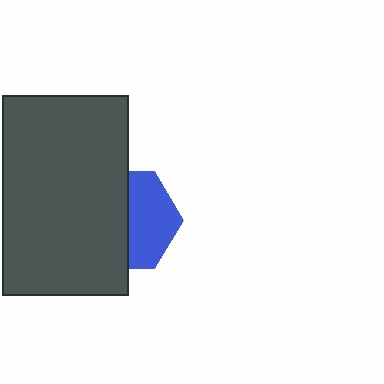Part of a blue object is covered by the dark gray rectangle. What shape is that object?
It is a hexagon.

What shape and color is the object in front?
The object in front is a dark gray rectangle.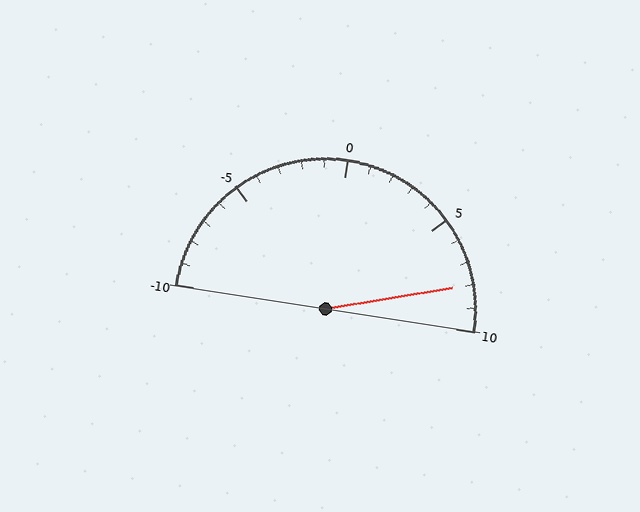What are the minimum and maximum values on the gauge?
The gauge ranges from -10 to 10.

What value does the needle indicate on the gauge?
The needle indicates approximately 8.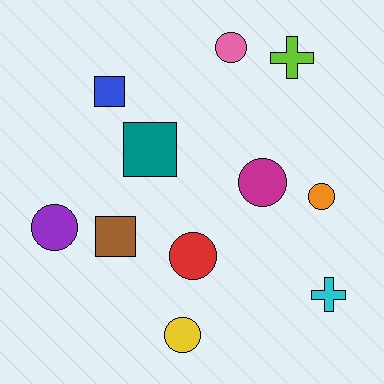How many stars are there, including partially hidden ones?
There are no stars.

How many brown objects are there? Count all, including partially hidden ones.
There is 1 brown object.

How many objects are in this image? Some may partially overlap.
There are 11 objects.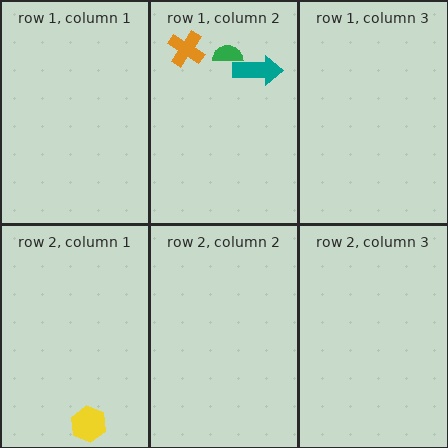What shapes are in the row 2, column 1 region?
The yellow hexagon.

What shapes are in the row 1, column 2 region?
The teal arrow, the orange cross, the green semicircle.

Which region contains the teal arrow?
The row 1, column 2 region.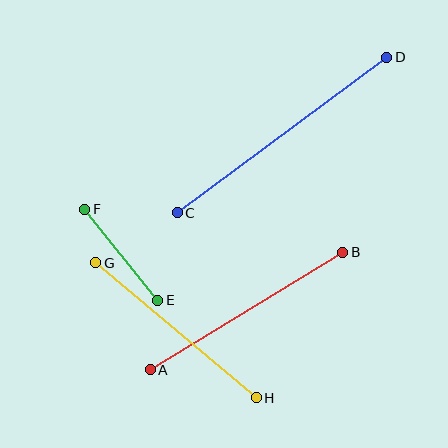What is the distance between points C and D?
The distance is approximately 261 pixels.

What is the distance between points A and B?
The distance is approximately 225 pixels.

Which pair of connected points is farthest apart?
Points C and D are farthest apart.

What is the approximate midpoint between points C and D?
The midpoint is at approximately (282, 135) pixels.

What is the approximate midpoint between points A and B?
The midpoint is at approximately (247, 311) pixels.